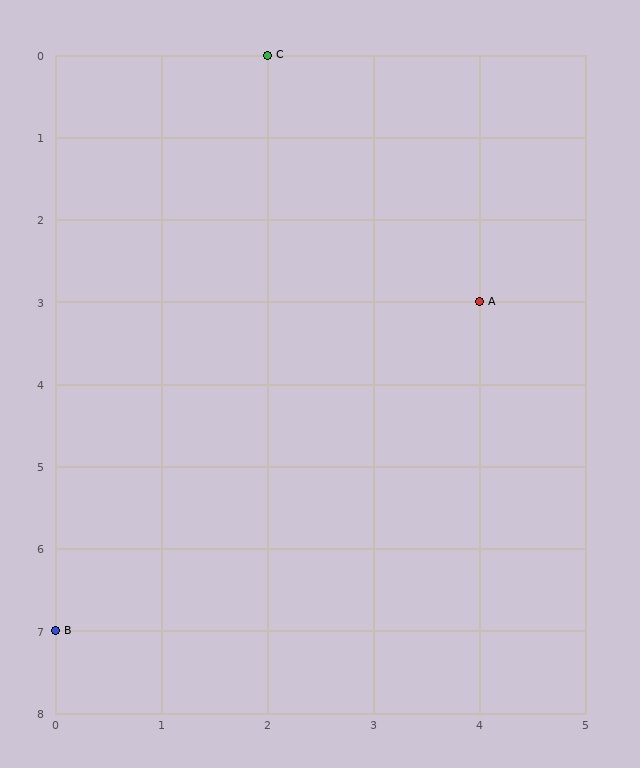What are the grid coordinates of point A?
Point A is at grid coordinates (4, 3).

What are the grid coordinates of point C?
Point C is at grid coordinates (2, 0).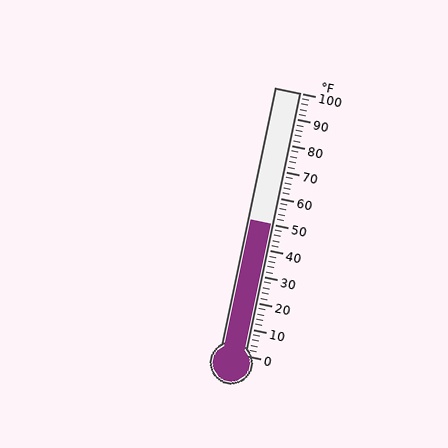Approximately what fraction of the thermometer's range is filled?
The thermometer is filled to approximately 50% of its range.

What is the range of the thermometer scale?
The thermometer scale ranges from 0°F to 100°F.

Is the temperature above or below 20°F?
The temperature is above 20°F.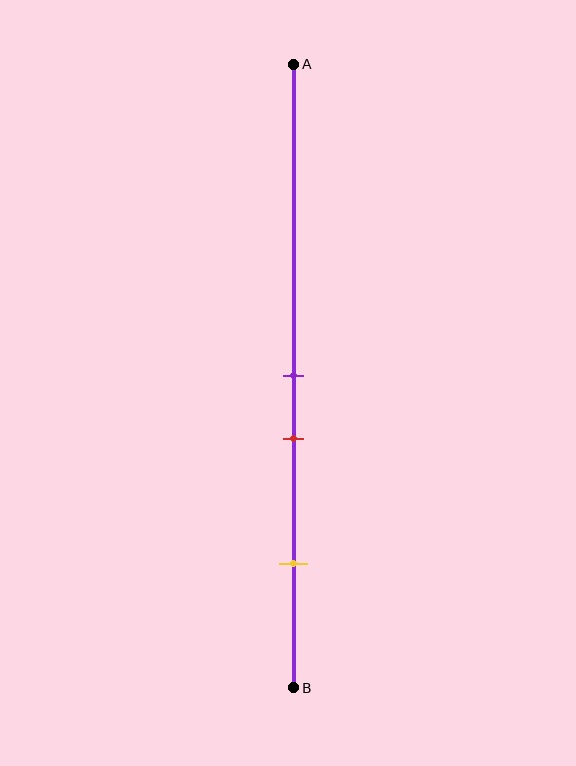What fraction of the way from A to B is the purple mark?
The purple mark is approximately 50% (0.5) of the way from A to B.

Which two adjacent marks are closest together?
The purple and red marks are the closest adjacent pair.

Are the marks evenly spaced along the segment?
No, the marks are not evenly spaced.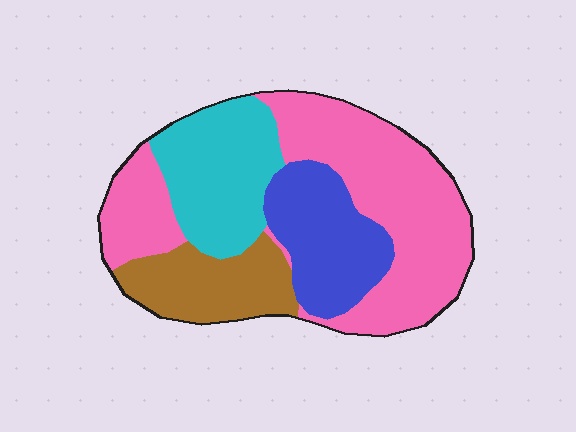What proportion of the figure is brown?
Brown covers roughly 15% of the figure.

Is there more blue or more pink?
Pink.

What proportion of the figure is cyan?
Cyan covers 21% of the figure.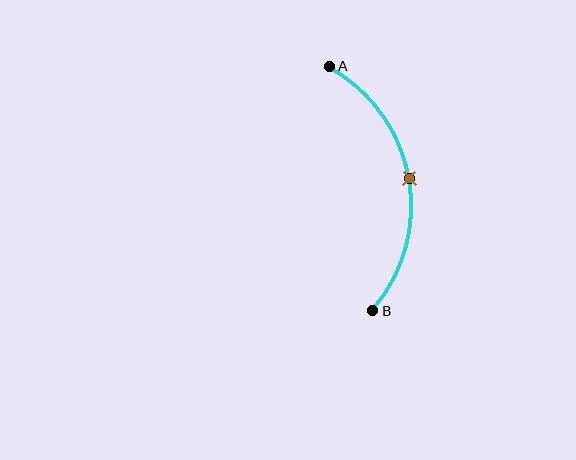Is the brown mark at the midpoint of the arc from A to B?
Yes. The brown mark lies on the arc at equal arc-length from both A and B — it is the arc midpoint.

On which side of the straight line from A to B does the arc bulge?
The arc bulges to the right of the straight line connecting A and B.